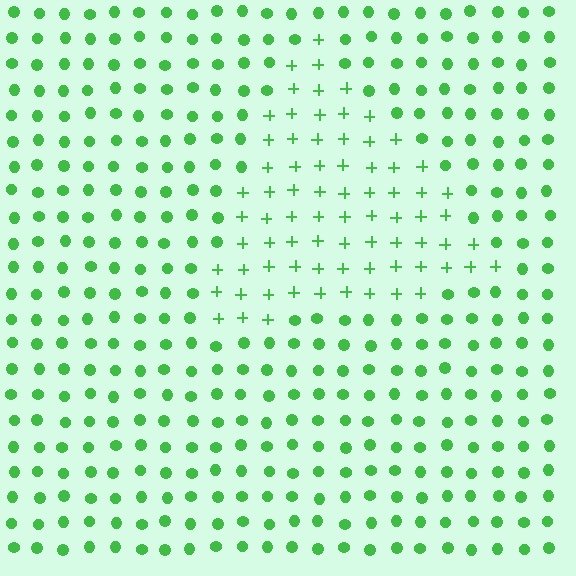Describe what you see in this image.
The image is filled with small green elements arranged in a uniform grid. A triangle-shaped region contains plus signs, while the surrounding area contains circles. The boundary is defined purely by the change in element shape.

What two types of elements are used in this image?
The image uses plus signs inside the triangle region and circles outside it.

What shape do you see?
I see a triangle.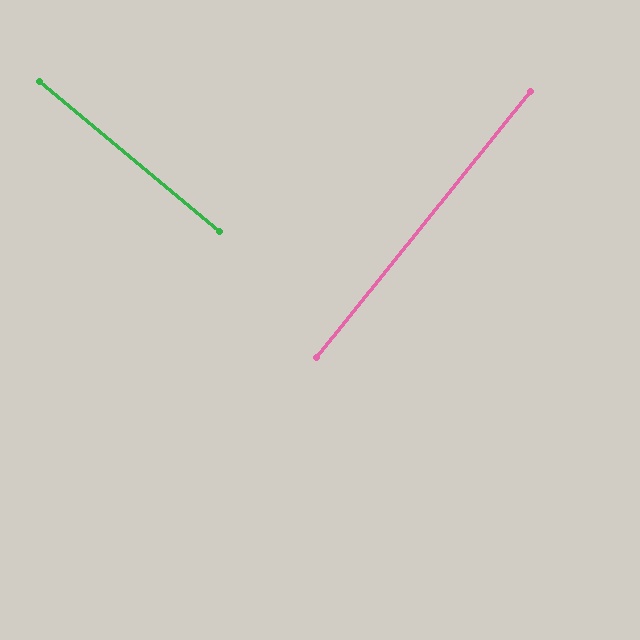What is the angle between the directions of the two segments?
Approximately 89 degrees.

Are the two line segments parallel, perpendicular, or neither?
Perpendicular — they meet at approximately 89°.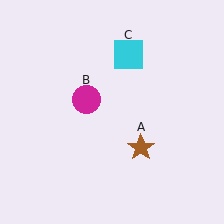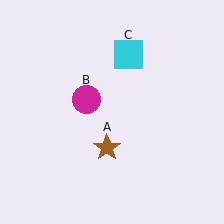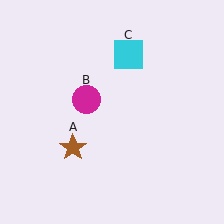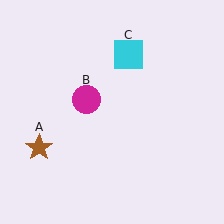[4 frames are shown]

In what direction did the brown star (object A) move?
The brown star (object A) moved left.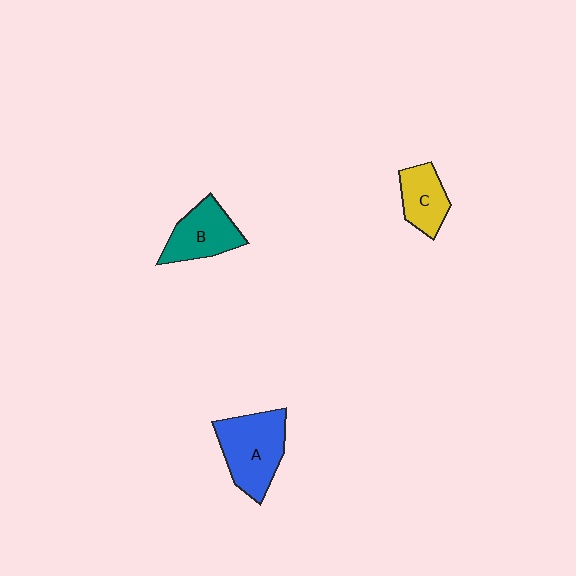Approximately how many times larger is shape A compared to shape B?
Approximately 1.3 times.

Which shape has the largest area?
Shape A (blue).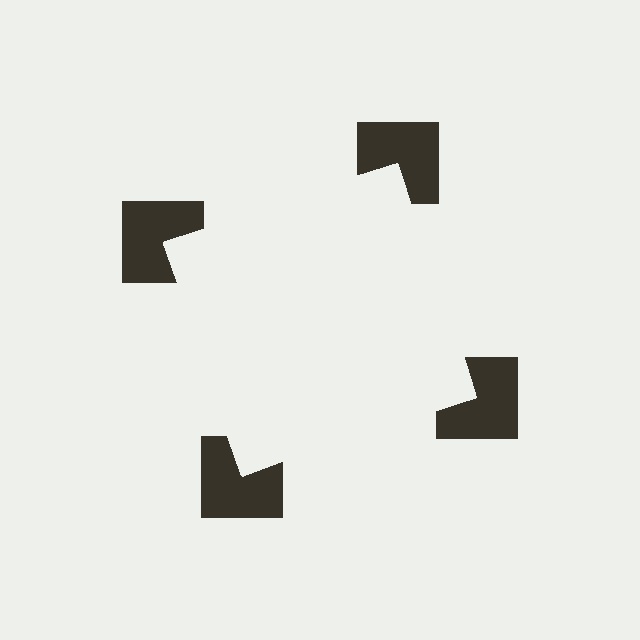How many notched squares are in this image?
There are 4 — one at each vertex of the illusory square.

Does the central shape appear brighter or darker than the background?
It typically appears slightly brighter than the background, even though no actual brightness change is drawn.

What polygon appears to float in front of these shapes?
An illusory square — its edges are inferred from the aligned wedge cuts in the notched squares, not physically drawn.